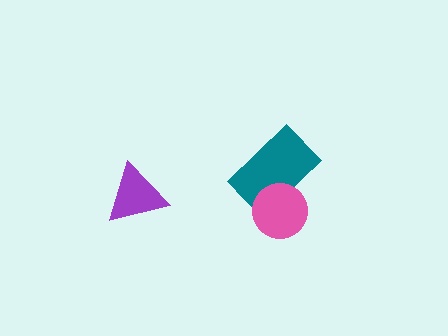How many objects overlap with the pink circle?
1 object overlaps with the pink circle.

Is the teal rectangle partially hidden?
Yes, it is partially covered by another shape.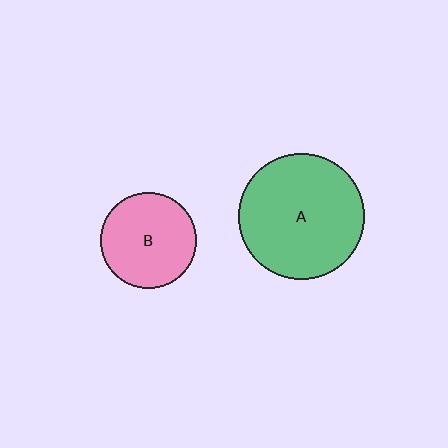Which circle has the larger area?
Circle A (green).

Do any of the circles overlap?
No, none of the circles overlap.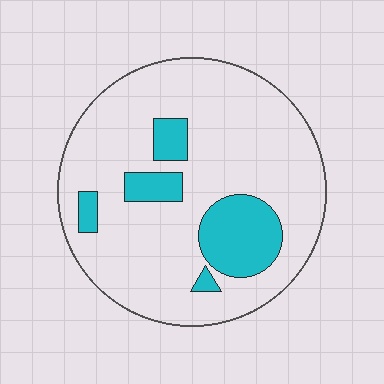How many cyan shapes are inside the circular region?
5.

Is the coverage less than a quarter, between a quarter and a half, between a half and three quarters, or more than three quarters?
Less than a quarter.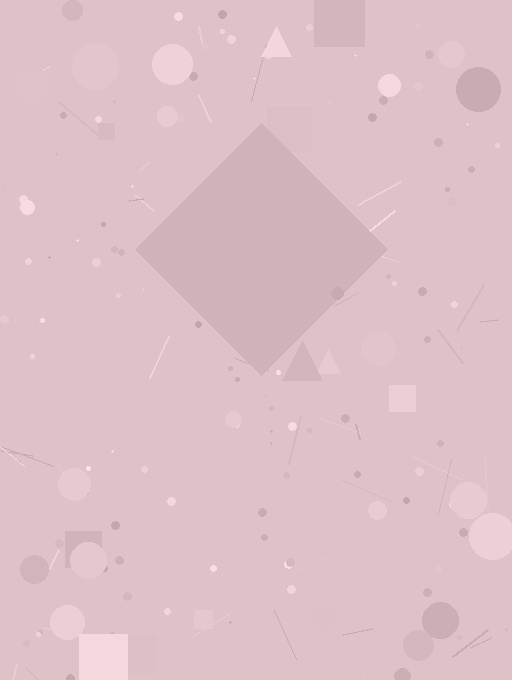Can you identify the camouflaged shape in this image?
The camouflaged shape is a diamond.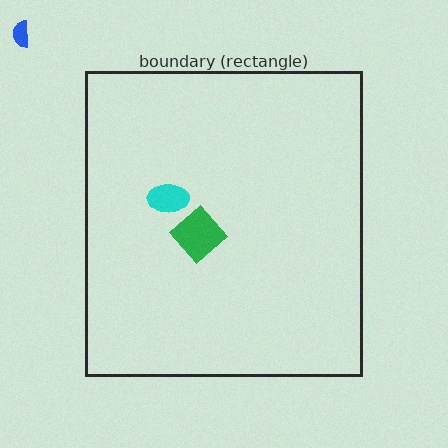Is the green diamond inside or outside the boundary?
Inside.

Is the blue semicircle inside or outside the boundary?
Outside.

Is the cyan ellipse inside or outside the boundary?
Inside.